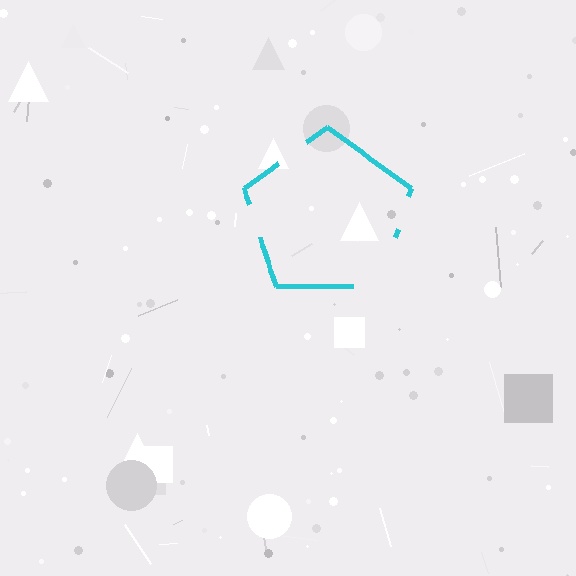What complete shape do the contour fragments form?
The contour fragments form a pentagon.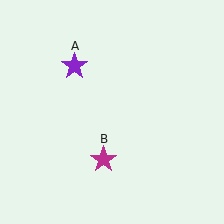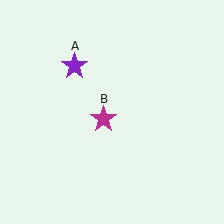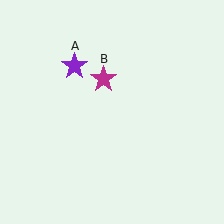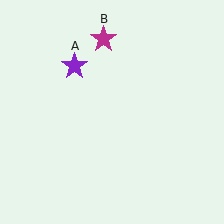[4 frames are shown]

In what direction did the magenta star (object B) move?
The magenta star (object B) moved up.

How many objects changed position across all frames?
1 object changed position: magenta star (object B).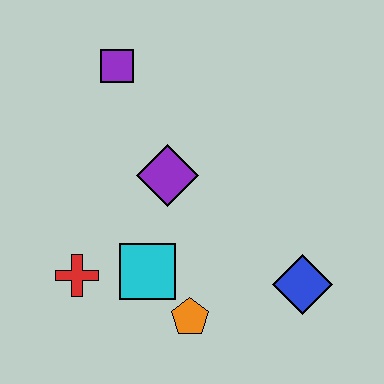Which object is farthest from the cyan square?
The purple square is farthest from the cyan square.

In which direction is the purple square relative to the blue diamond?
The purple square is above the blue diamond.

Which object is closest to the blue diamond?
The orange pentagon is closest to the blue diamond.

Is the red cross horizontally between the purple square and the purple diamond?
No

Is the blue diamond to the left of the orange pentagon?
No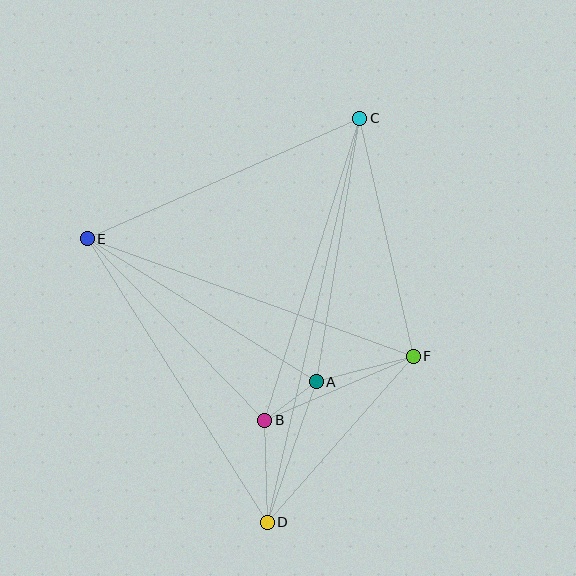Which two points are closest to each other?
Points A and B are closest to each other.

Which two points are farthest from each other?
Points C and D are farthest from each other.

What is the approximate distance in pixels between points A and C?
The distance between A and C is approximately 267 pixels.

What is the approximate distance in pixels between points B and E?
The distance between B and E is approximately 254 pixels.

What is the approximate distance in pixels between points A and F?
The distance between A and F is approximately 100 pixels.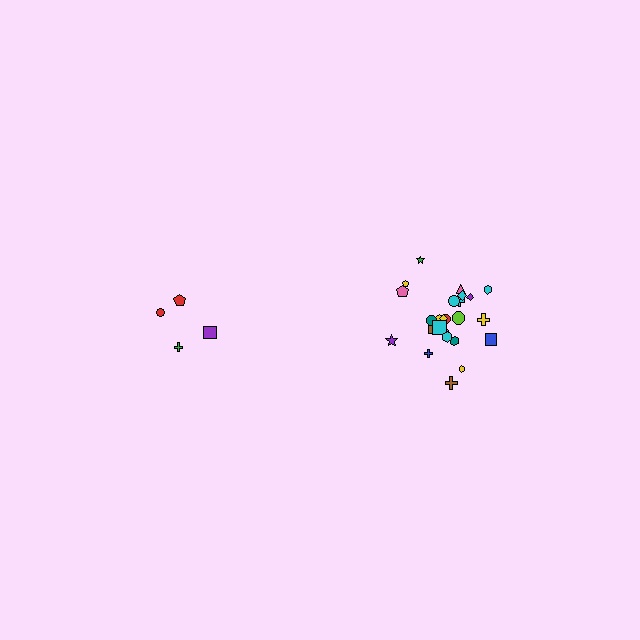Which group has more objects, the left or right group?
The right group.